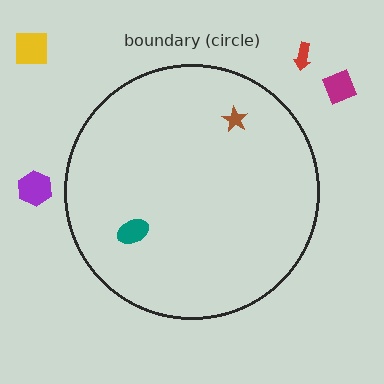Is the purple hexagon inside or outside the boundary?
Outside.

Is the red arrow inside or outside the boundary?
Outside.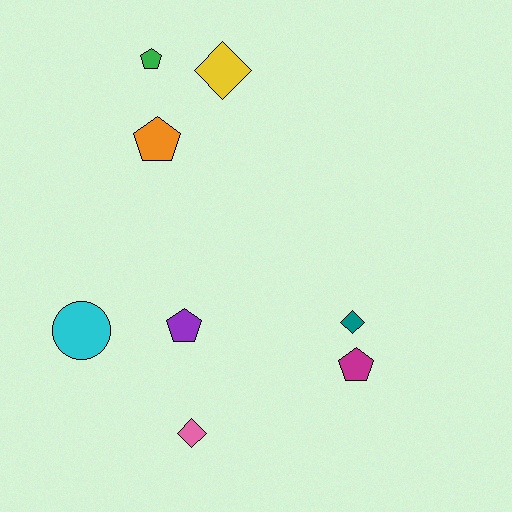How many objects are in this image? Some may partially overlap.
There are 8 objects.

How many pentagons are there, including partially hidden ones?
There are 4 pentagons.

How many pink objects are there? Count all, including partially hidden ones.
There is 1 pink object.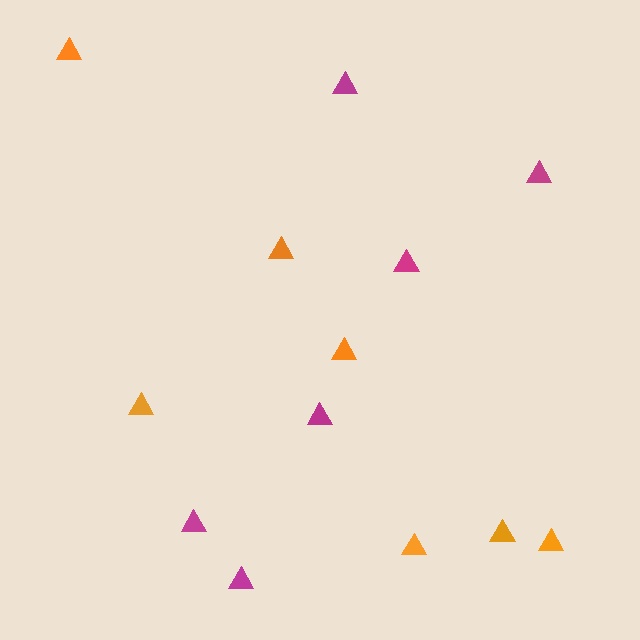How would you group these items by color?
There are 2 groups: one group of magenta triangles (6) and one group of orange triangles (7).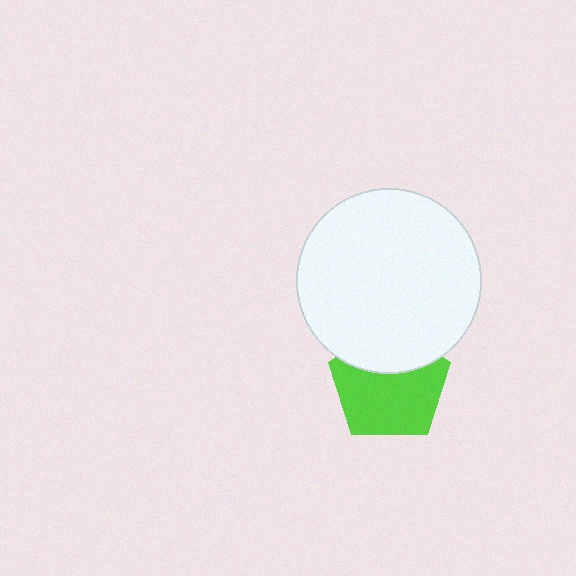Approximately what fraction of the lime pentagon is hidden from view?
Roughly 33% of the lime pentagon is hidden behind the white circle.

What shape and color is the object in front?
The object in front is a white circle.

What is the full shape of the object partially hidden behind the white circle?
The partially hidden object is a lime pentagon.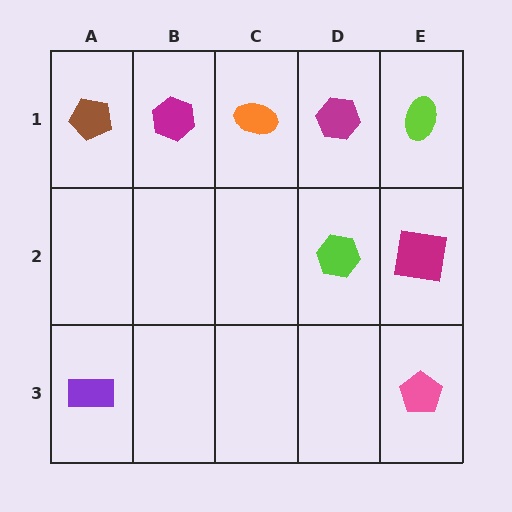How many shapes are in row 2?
2 shapes.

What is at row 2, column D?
A lime hexagon.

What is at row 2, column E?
A magenta square.